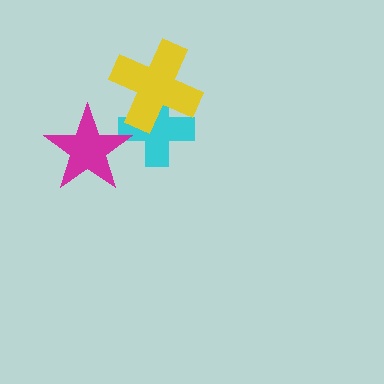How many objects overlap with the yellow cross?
1 object overlaps with the yellow cross.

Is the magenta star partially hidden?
No, no other shape covers it.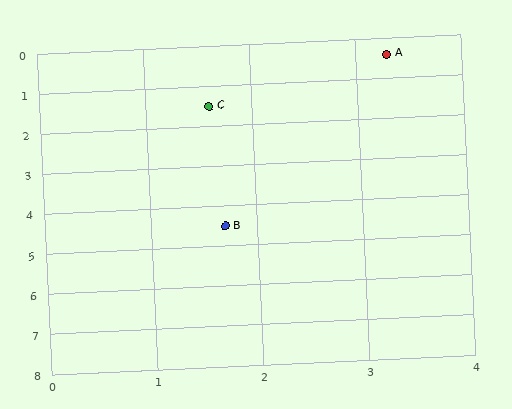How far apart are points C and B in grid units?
Points C and B are about 3.0 grid units apart.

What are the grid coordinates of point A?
Point A is at approximately (3.3, 0.4).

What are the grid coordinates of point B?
Point B is at approximately (1.7, 4.5).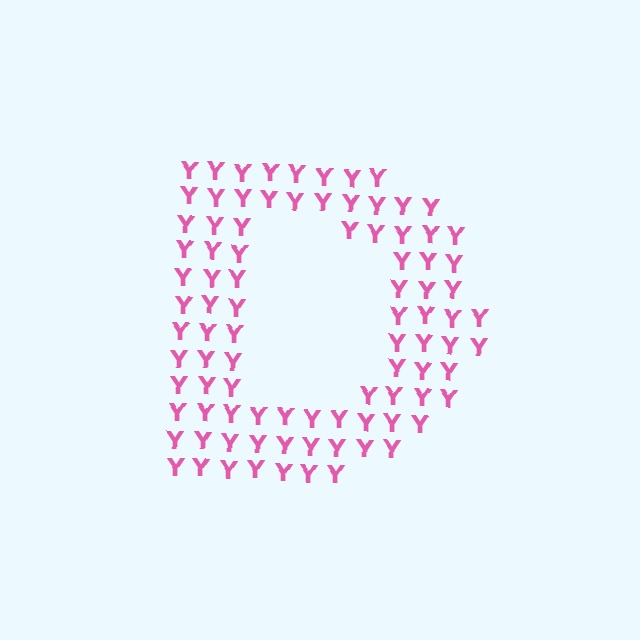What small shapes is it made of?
It is made of small letter Y's.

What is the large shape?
The large shape is the letter D.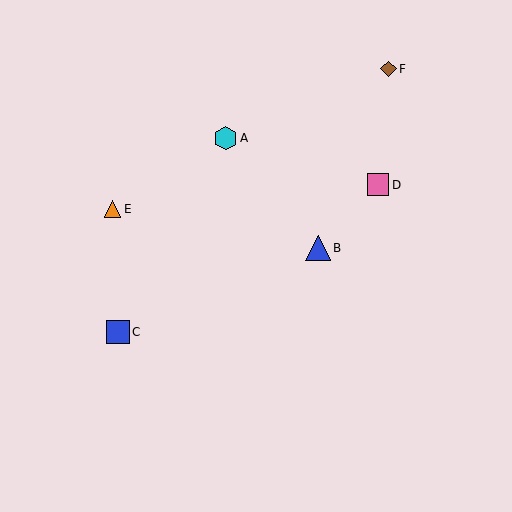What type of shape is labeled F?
Shape F is a brown diamond.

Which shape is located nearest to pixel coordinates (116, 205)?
The orange triangle (labeled E) at (113, 209) is nearest to that location.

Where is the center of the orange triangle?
The center of the orange triangle is at (113, 209).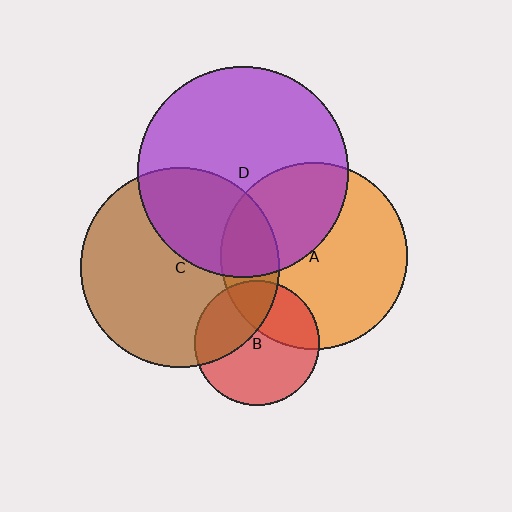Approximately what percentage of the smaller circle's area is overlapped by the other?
Approximately 35%.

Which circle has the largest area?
Circle D (purple).